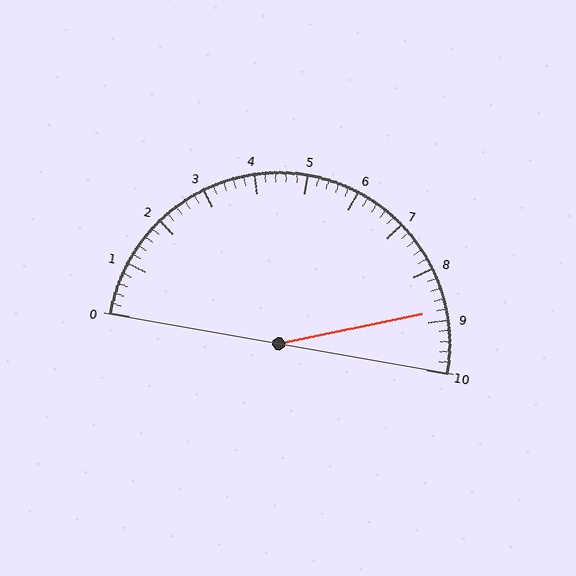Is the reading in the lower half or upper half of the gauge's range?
The reading is in the upper half of the range (0 to 10).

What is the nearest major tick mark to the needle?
The nearest major tick mark is 9.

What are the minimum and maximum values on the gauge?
The gauge ranges from 0 to 10.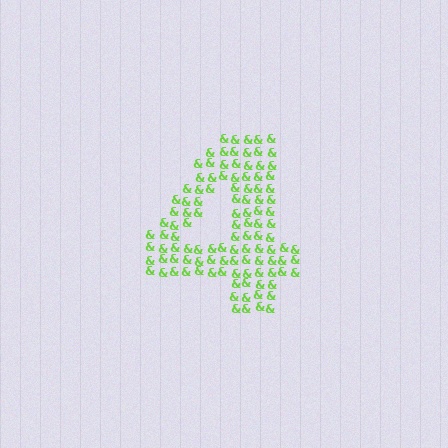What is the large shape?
The large shape is the digit 4.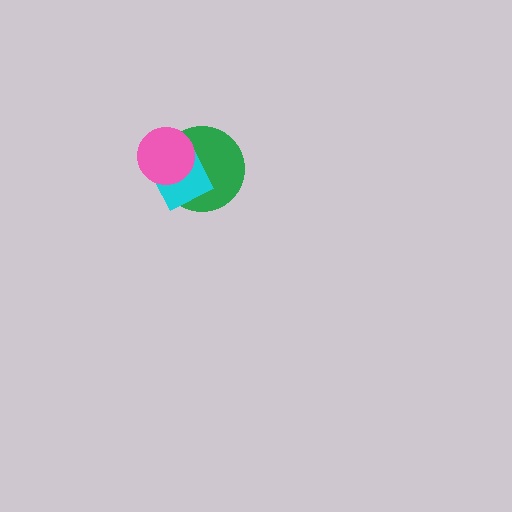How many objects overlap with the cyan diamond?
2 objects overlap with the cyan diamond.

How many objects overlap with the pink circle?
2 objects overlap with the pink circle.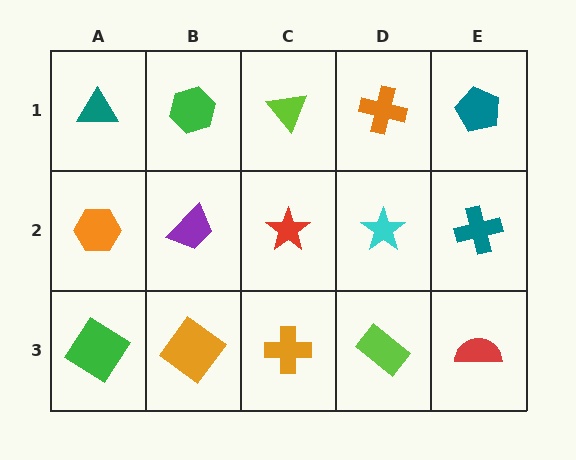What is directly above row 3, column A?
An orange hexagon.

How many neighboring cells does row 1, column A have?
2.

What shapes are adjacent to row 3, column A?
An orange hexagon (row 2, column A), an orange diamond (row 3, column B).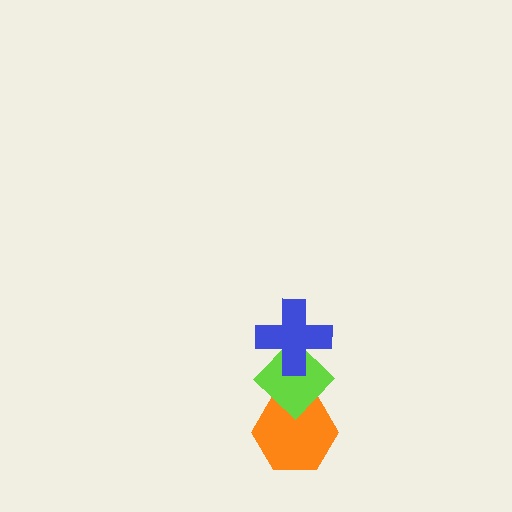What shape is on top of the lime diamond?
The blue cross is on top of the lime diamond.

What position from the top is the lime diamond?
The lime diamond is 2nd from the top.